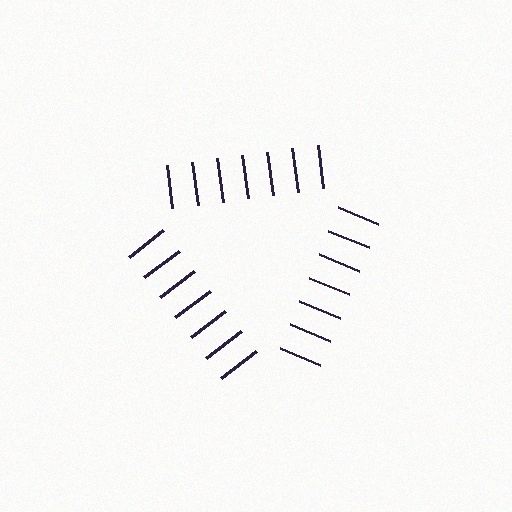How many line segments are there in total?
21 — 7 along each of the 3 edges.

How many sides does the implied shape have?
3 sides — the line-ends trace a triangle.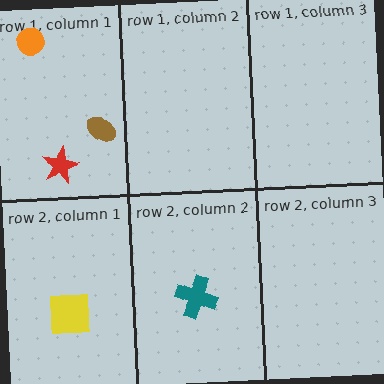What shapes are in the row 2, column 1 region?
The yellow square.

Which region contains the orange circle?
The row 1, column 1 region.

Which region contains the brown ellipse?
The row 1, column 1 region.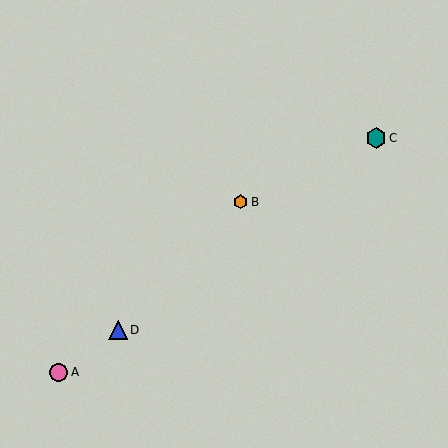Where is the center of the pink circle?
The center of the pink circle is at (59, 372).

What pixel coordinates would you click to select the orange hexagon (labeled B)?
Click at (241, 202) to select the orange hexagon B.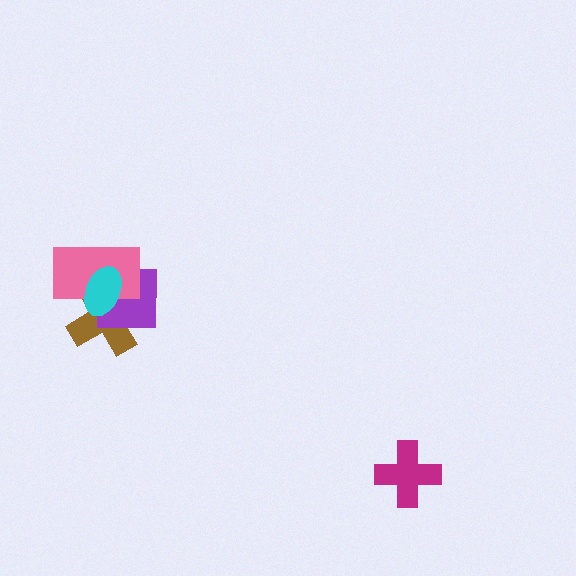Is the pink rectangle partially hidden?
Yes, it is partially covered by another shape.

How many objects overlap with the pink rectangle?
3 objects overlap with the pink rectangle.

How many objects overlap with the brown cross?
3 objects overlap with the brown cross.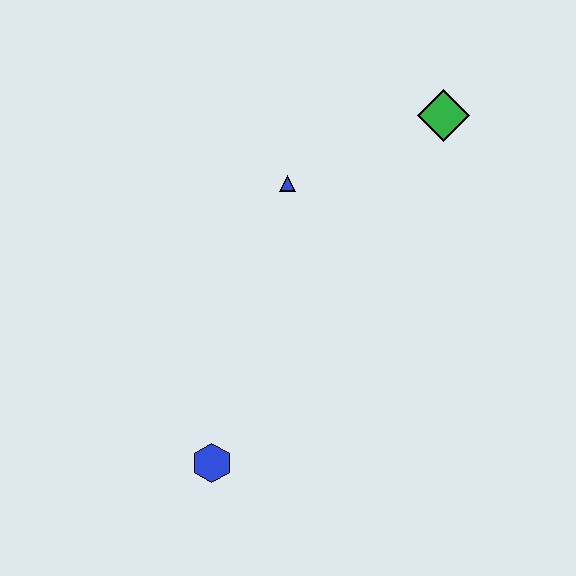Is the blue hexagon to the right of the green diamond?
No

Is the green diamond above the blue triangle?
Yes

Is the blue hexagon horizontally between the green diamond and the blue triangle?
No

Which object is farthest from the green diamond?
The blue hexagon is farthest from the green diamond.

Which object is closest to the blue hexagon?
The blue triangle is closest to the blue hexagon.